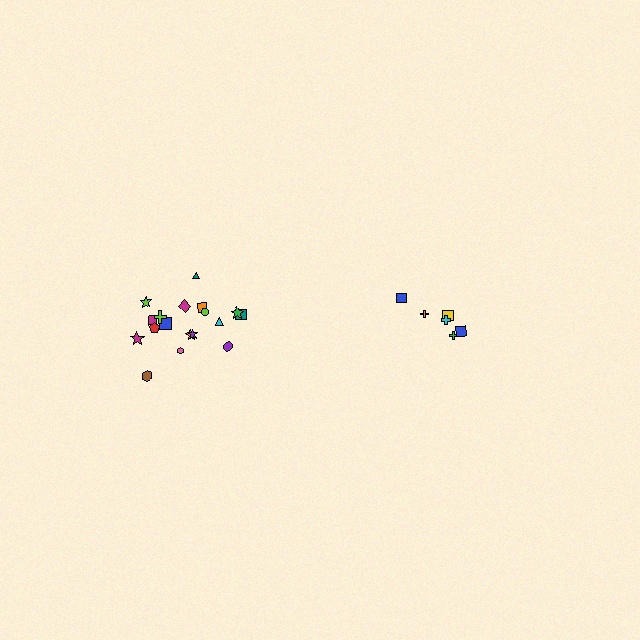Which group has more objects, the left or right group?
The left group.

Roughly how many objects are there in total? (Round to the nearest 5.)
Roughly 25 objects in total.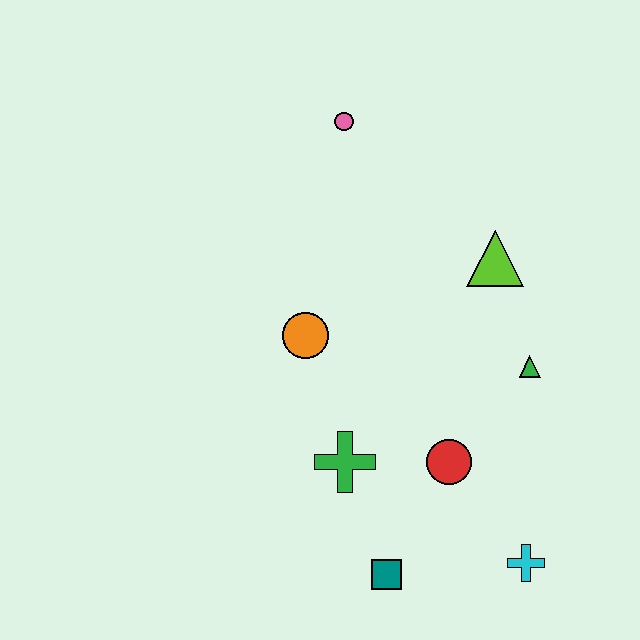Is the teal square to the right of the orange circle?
Yes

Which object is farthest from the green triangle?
The pink circle is farthest from the green triangle.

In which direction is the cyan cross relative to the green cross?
The cyan cross is to the right of the green cross.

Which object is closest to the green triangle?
The lime triangle is closest to the green triangle.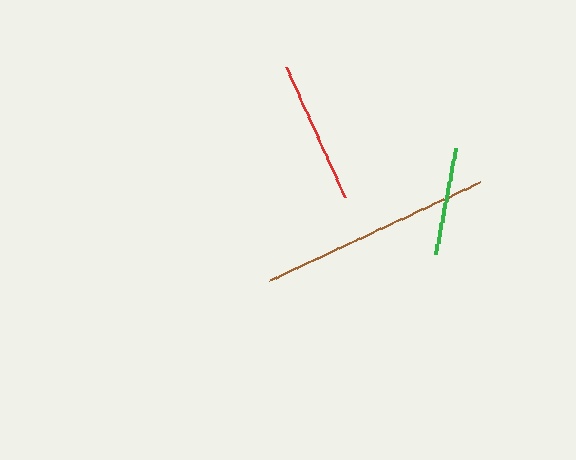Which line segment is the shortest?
The green line is the shortest at approximately 109 pixels.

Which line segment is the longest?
The brown line is the longest at approximately 231 pixels.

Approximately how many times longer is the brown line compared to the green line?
The brown line is approximately 2.1 times the length of the green line.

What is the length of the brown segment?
The brown segment is approximately 231 pixels long.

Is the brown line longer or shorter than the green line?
The brown line is longer than the green line.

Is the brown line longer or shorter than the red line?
The brown line is longer than the red line.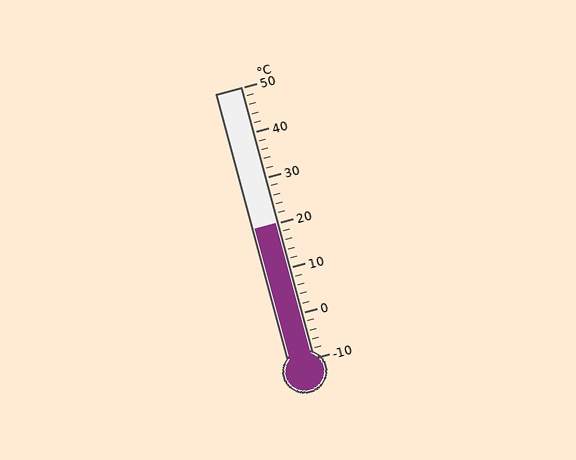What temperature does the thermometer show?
The thermometer shows approximately 20°C.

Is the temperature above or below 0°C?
The temperature is above 0°C.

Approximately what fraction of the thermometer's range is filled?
The thermometer is filled to approximately 50% of its range.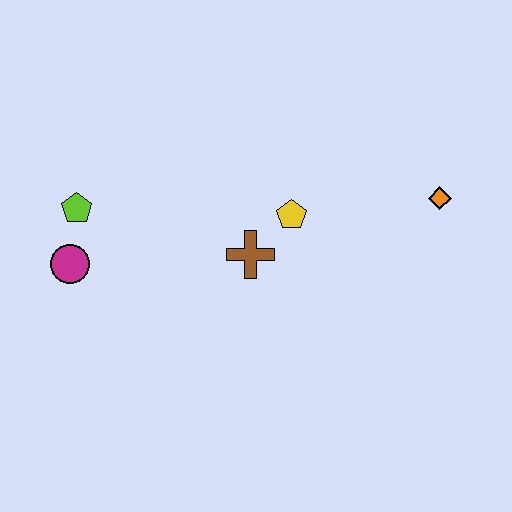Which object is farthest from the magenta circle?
The orange diamond is farthest from the magenta circle.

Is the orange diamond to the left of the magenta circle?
No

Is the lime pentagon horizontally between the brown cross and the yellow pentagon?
No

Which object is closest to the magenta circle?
The lime pentagon is closest to the magenta circle.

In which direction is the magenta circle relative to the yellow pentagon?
The magenta circle is to the left of the yellow pentagon.